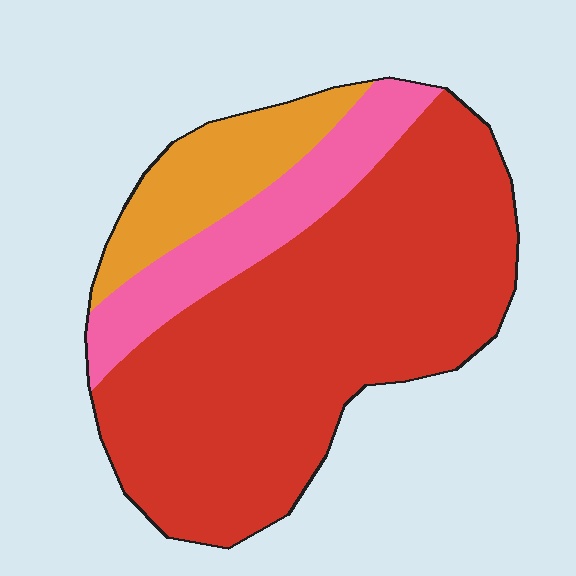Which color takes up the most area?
Red, at roughly 70%.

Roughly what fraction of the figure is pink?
Pink covers around 15% of the figure.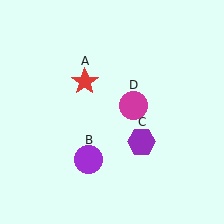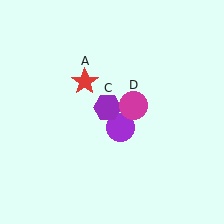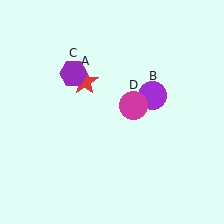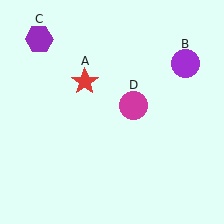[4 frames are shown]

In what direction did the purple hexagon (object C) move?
The purple hexagon (object C) moved up and to the left.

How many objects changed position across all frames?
2 objects changed position: purple circle (object B), purple hexagon (object C).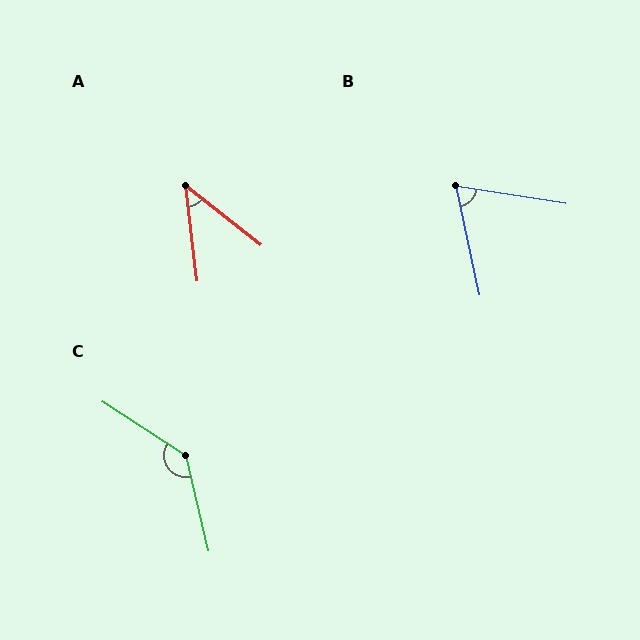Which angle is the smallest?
A, at approximately 44 degrees.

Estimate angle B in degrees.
Approximately 69 degrees.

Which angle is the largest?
C, at approximately 136 degrees.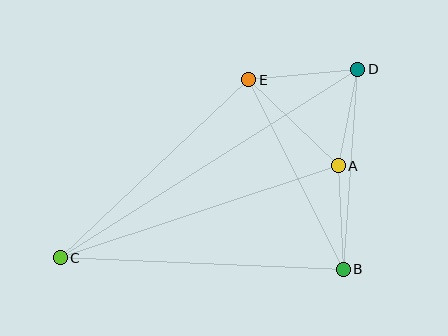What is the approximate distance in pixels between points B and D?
The distance between B and D is approximately 200 pixels.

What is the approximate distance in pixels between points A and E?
The distance between A and E is approximately 124 pixels.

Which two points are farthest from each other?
Points C and D are farthest from each other.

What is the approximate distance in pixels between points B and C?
The distance between B and C is approximately 283 pixels.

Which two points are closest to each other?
Points A and D are closest to each other.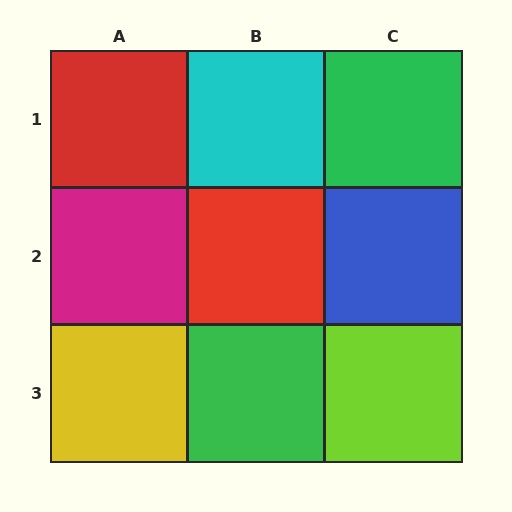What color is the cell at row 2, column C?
Blue.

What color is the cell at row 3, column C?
Lime.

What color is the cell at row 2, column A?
Magenta.